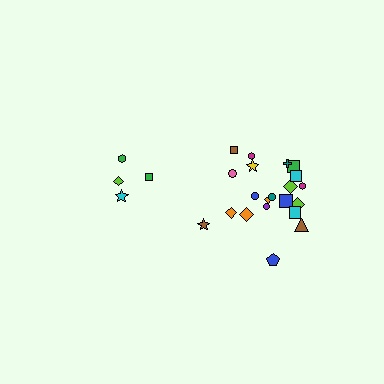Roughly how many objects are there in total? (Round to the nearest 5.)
Roughly 25 objects in total.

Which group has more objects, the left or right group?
The right group.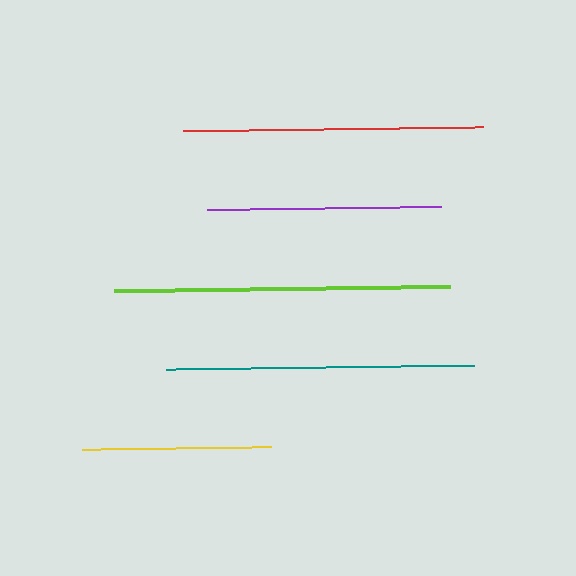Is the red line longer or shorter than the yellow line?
The red line is longer than the yellow line.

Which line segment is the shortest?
The yellow line is the shortest at approximately 189 pixels.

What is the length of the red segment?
The red segment is approximately 300 pixels long.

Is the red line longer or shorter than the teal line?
The teal line is longer than the red line.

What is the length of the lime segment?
The lime segment is approximately 337 pixels long.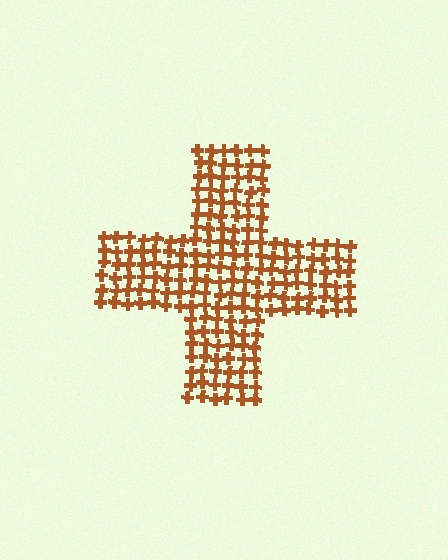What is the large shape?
The large shape is a cross.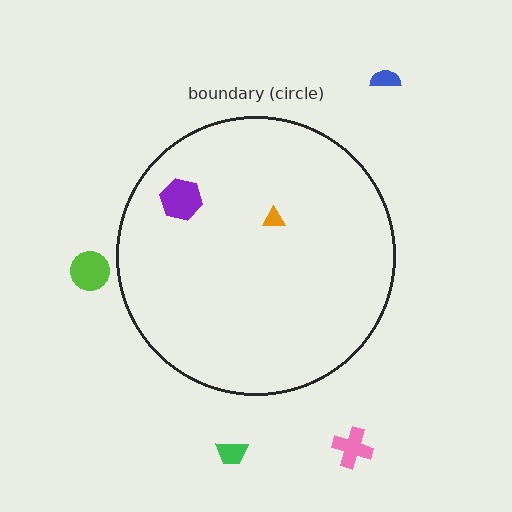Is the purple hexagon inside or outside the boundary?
Inside.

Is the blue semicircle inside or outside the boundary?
Outside.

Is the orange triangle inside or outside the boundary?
Inside.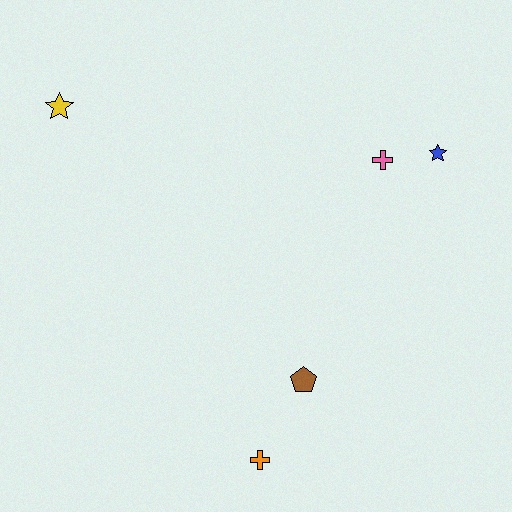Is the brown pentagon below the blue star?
Yes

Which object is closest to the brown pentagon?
The orange cross is closest to the brown pentagon.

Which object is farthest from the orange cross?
The yellow star is farthest from the orange cross.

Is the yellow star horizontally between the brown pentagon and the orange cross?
No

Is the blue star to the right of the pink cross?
Yes